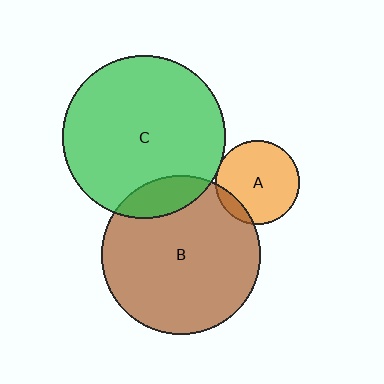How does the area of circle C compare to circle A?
Approximately 3.8 times.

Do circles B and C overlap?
Yes.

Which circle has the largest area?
Circle C (green).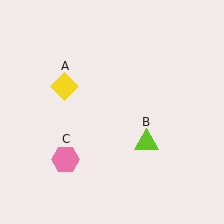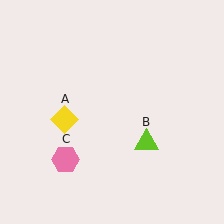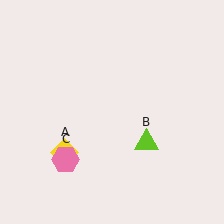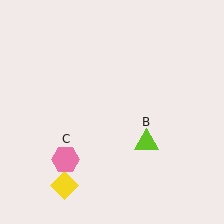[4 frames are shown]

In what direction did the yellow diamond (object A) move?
The yellow diamond (object A) moved down.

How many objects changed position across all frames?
1 object changed position: yellow diamond (object A).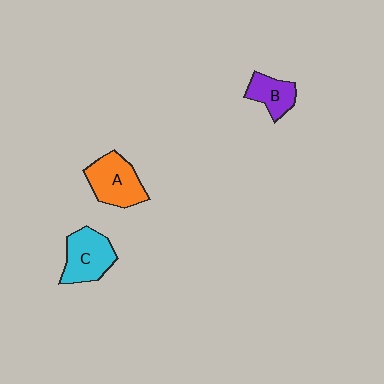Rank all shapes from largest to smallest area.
From largest to smallest: A (orange), C (cyan), B (purple).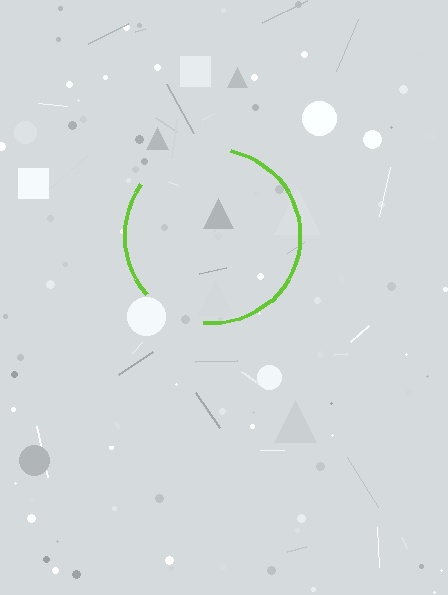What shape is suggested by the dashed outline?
The dashed outline suggests a circle.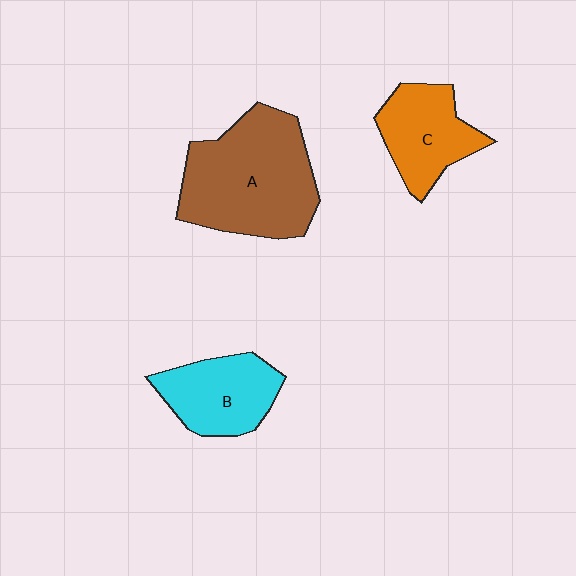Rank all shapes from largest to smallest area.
From largest to smallest: A (brown), B (cyan), C (orange).